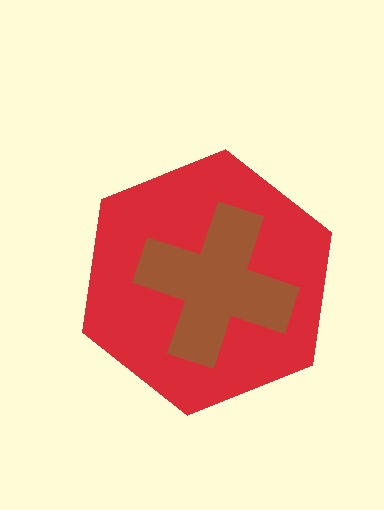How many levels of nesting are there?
2.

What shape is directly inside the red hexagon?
The brown cross.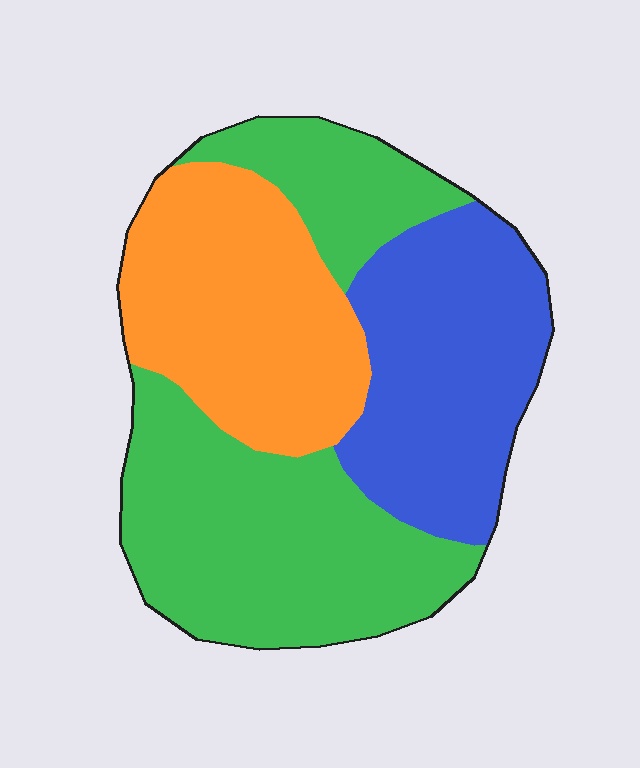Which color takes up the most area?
Green, at roughly 45%.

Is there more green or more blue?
Green.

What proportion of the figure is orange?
Orange takes up between a quarter and a half of the figure.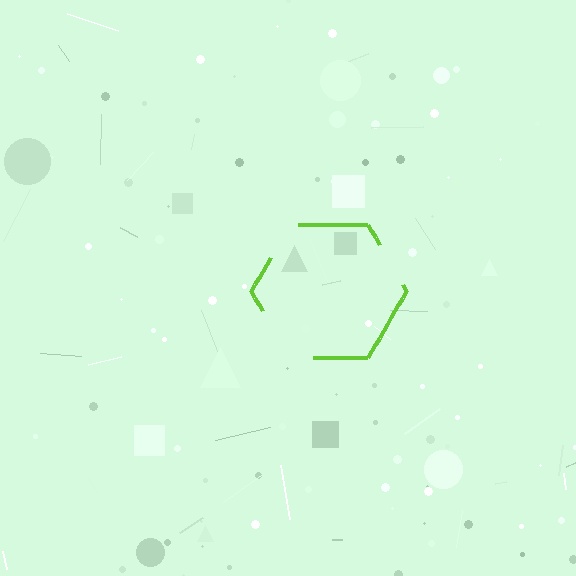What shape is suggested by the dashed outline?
The dashed outline suggests a hexagon.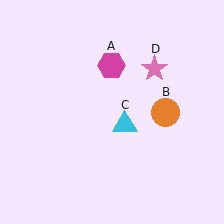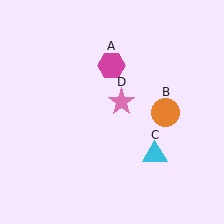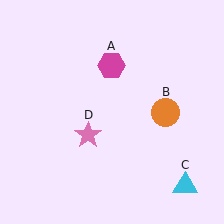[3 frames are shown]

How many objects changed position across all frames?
2 objects changed position: cyan triangle (object C), pink star (object D).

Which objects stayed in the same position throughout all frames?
Magenta hexagon (object A) and orange circle (object B) remained stationary.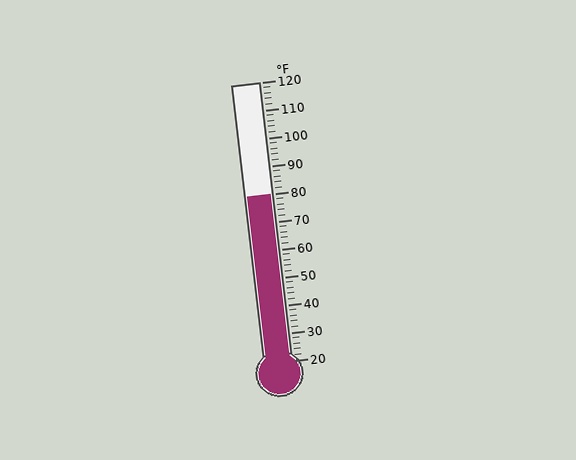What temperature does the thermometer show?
The thermometer shows approximately 80°F.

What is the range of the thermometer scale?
The thermometer scale ranges from 20°F to 120°F.